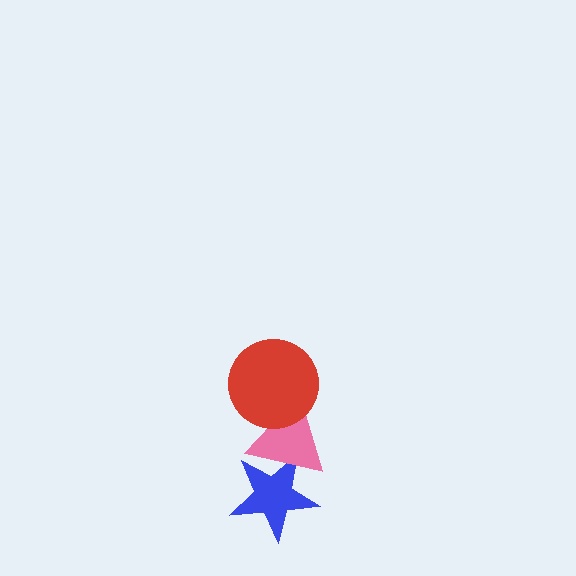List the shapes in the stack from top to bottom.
From top to bottom: the red circle, the pink triangle, the blue star.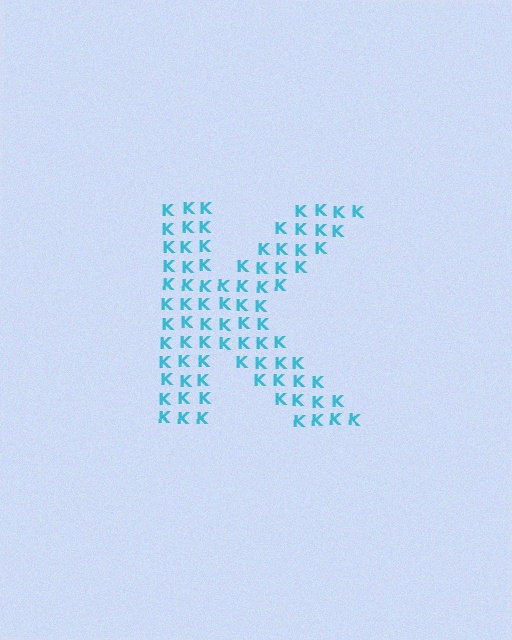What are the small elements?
The small elements are letter K's.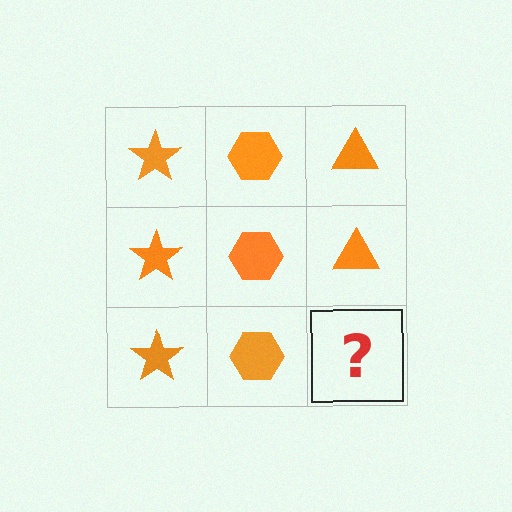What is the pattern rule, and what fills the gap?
The rule is that each column has a consistent shape. The gap should be filled with an orange triangle.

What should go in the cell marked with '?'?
The missing cell should contain an orange triangle.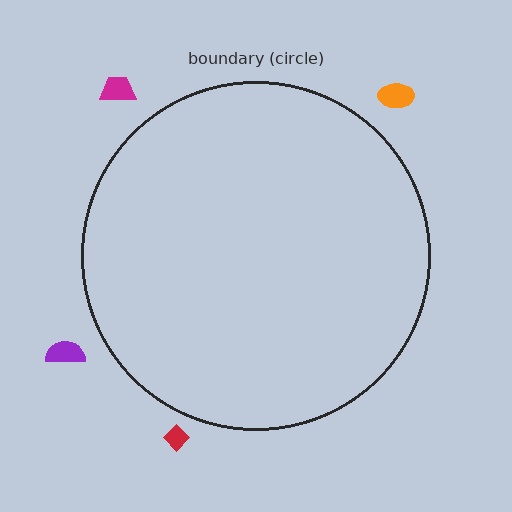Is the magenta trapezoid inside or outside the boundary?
Outside.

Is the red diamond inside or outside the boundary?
Outside.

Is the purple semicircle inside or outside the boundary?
Outside.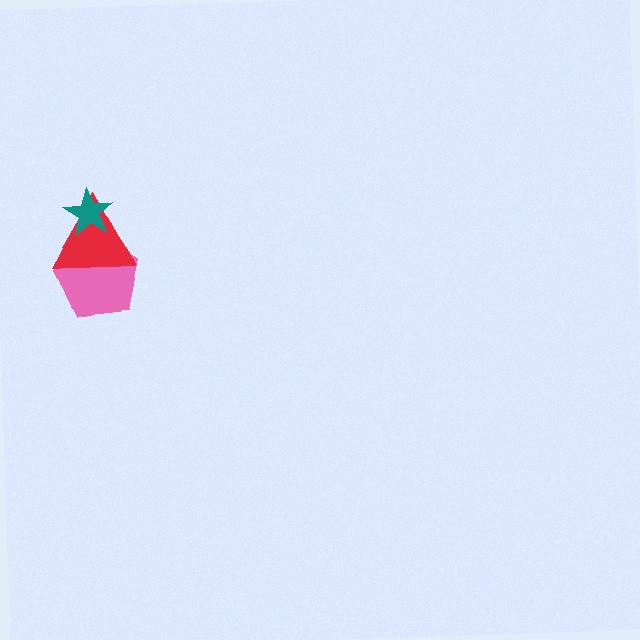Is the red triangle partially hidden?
Yes, it is partially covered by another shape.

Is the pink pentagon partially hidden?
Yes, it is partially covered by another shape.